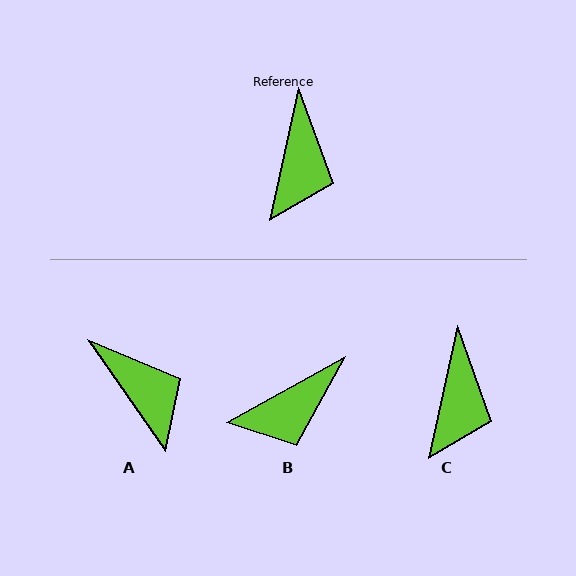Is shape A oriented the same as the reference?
No, it is off by about 47 degrees.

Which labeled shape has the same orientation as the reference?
C.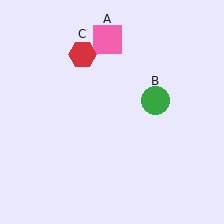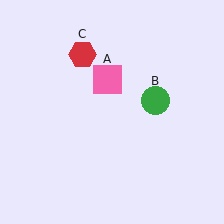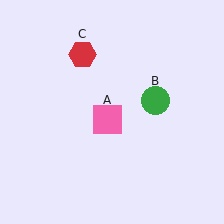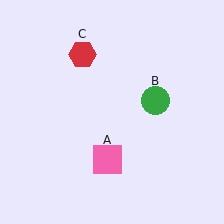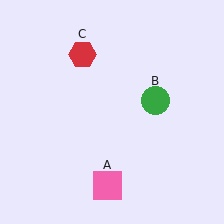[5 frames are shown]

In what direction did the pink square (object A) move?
The pink square (object A) moved down.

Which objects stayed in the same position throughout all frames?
Green circle (object B) and red hexagon (object C) remained stationary.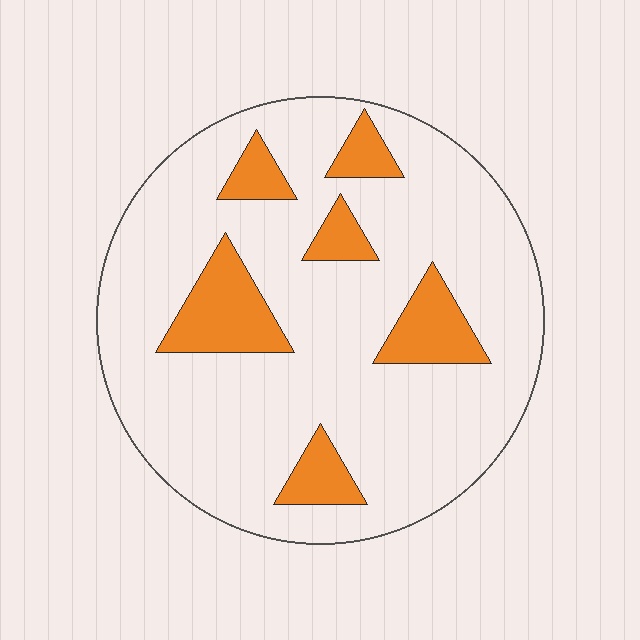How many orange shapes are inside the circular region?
6.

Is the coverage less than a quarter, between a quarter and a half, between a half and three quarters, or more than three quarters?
Less than a quarter.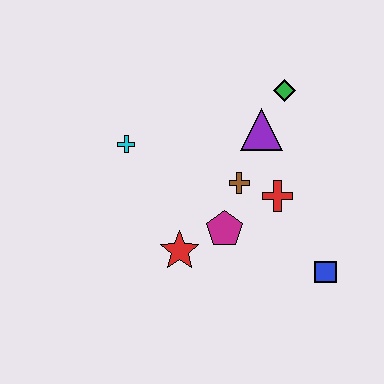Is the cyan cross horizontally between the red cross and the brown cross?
No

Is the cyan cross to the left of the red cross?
Yes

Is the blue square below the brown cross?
Yes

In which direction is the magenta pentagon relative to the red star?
The magenta pentagon is to the right of the red star.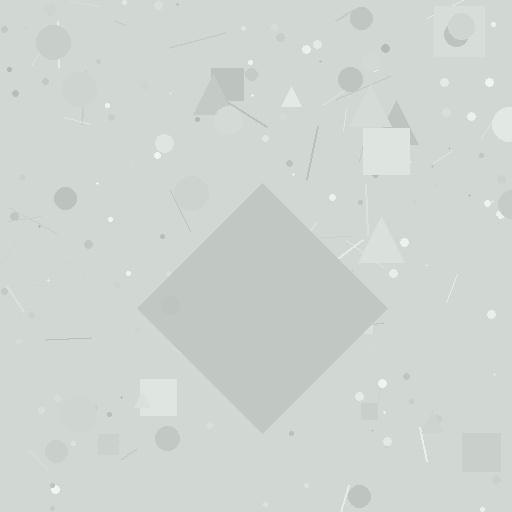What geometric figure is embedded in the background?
A diamond is embedded in the background.